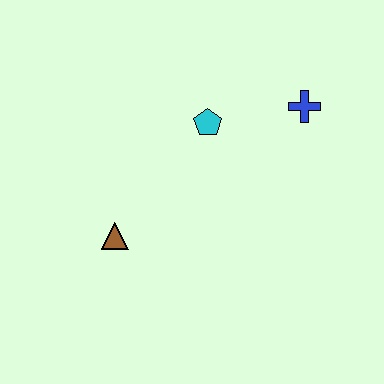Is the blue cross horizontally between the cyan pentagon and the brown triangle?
No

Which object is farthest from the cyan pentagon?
The brown triangle is farthest from the cyan pentagon.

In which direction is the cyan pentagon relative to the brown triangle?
The cyan pentagon is above the brown triangle.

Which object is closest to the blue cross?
The cyan pentagon is closest to the blue cross.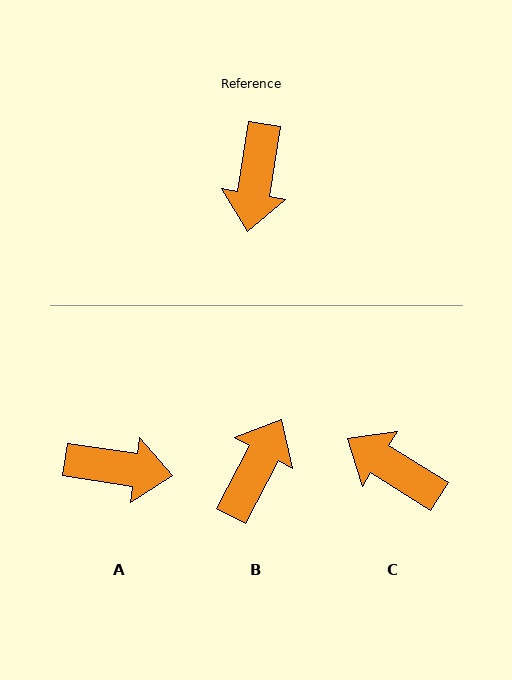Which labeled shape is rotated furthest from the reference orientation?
B, about 162 degrees away.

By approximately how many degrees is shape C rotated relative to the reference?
Approximately 113 degrees clockwise.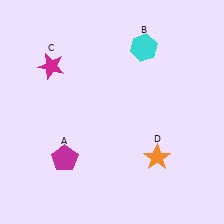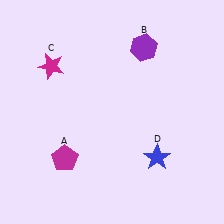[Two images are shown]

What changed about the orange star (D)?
In Image 1, D is orange. In Image 2, it changed to blue.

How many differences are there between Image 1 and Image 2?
There are 2 differences between the two images.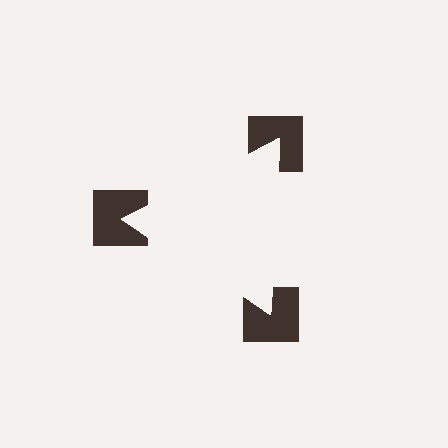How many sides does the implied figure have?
3 sides.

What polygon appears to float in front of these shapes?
An illusory triangle — its edges are inferred from the aligned wedge cuts in the notched squares, not physically drawn.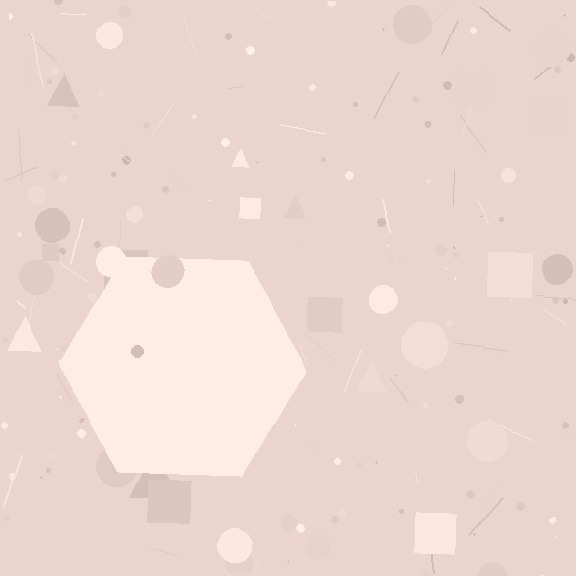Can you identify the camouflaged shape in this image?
The camouflaged shape is a hexagon.